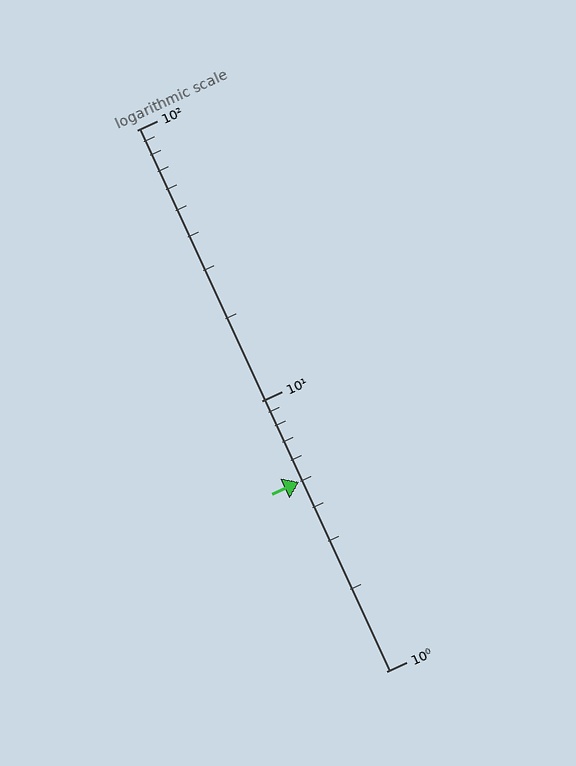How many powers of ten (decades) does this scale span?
The scale spans 2 decades, from 1 to 100.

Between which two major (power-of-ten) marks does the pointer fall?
The pointer is between 1 and 10.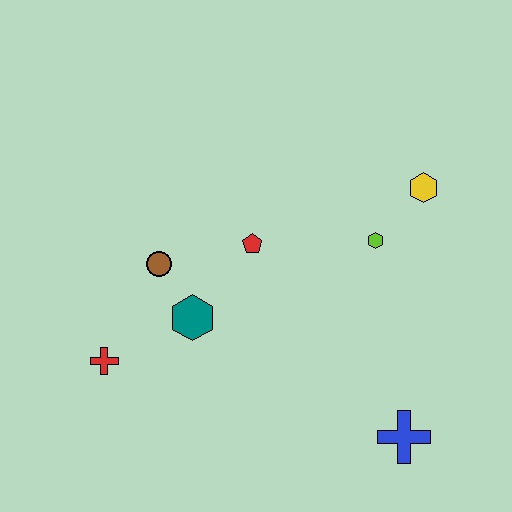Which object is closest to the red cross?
The teal hexagon is closest to the red cross.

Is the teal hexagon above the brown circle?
No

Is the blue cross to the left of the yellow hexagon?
Yes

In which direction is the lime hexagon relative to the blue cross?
The lime hexagon is above the blue cross.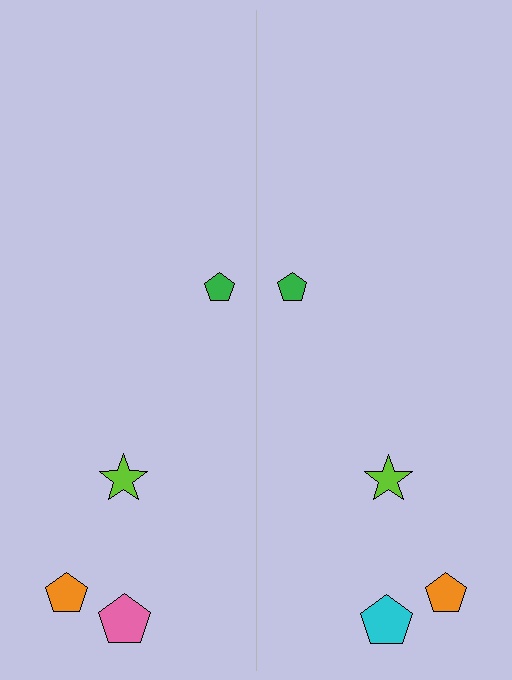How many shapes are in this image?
There are 8 shapes in this image.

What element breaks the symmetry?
The cyan pentagon on the right side breaks the symmetry — its mirror counterpart is pink.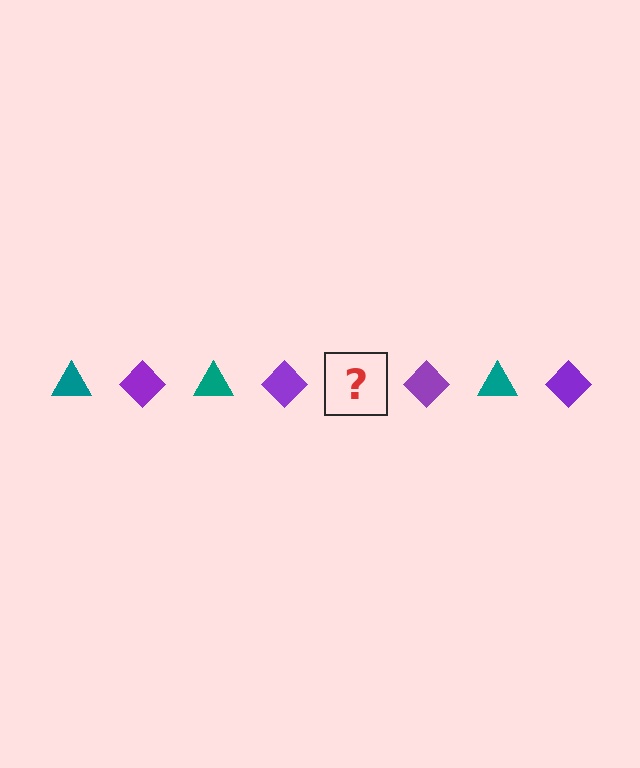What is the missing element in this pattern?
The missing element is a teal triangle.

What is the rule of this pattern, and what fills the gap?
The rule is that the pattern alternates between teal triangle and purple diamond. The gap should be filled with a teal triangle.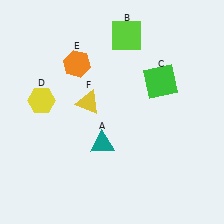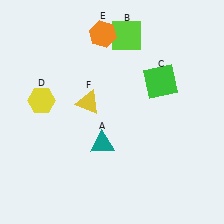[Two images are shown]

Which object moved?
The orange hexagon (E) moved up.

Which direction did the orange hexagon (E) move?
The orange hexagon (E) moved up.